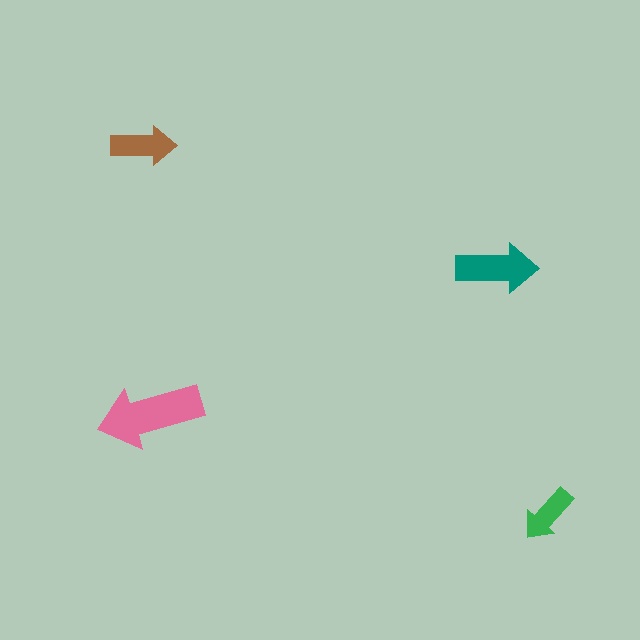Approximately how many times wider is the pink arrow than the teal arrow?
About 1.5 times wider.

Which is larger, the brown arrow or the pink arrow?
The pink one.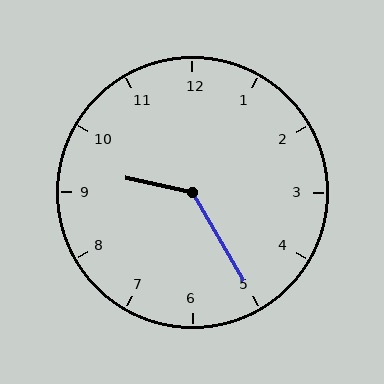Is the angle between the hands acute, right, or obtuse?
It is obtuse.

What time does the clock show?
9:25.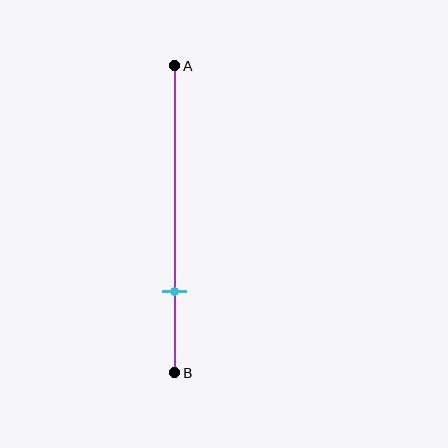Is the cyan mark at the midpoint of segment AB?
No, the mark is at about 75% from A, not at the 50% midpoint.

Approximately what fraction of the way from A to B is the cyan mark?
The cyan mark is approximately 75% of the way from A to B.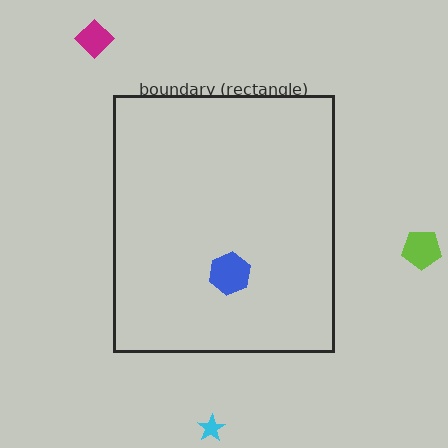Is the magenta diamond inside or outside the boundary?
Outside.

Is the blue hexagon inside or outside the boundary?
Inside.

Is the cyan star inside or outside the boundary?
Outside.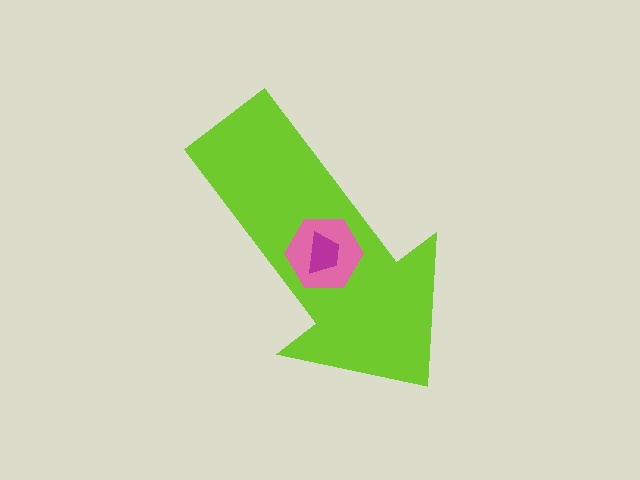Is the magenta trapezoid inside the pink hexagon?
Yes.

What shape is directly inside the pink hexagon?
The magenta trapezoid.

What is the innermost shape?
The magenta trapezoid.